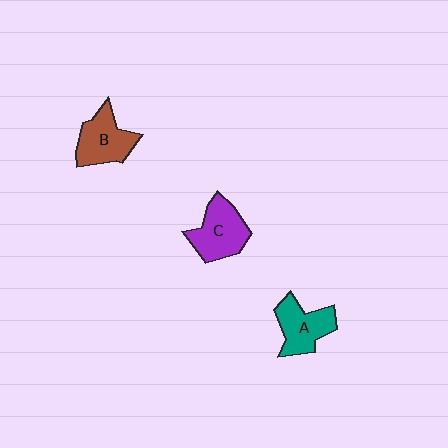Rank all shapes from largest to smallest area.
From largest to smallest: C (purple), B (brown), A (teal).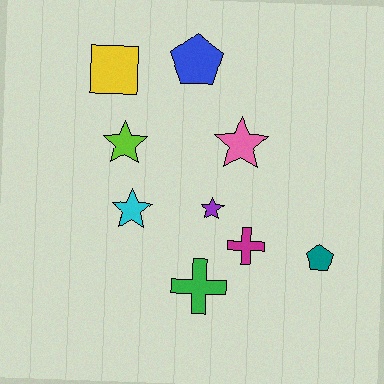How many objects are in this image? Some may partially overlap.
There are 9 objects.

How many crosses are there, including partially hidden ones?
There are 2 crosses.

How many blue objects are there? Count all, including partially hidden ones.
There is 1 blue object.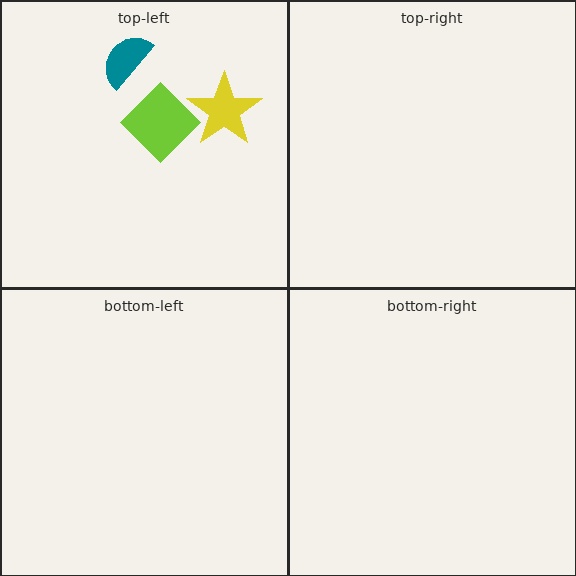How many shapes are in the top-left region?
3.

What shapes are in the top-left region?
The yellow star, the lime diamond, the teal semicircle.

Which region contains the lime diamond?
The top-left region.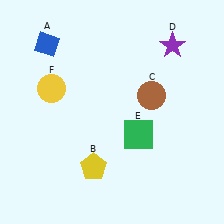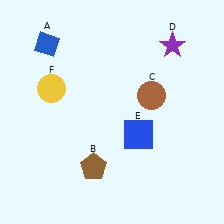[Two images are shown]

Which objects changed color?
B changed from yellow to brown. E changed from green to blue.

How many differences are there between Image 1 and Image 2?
There are 2 differences between the two images.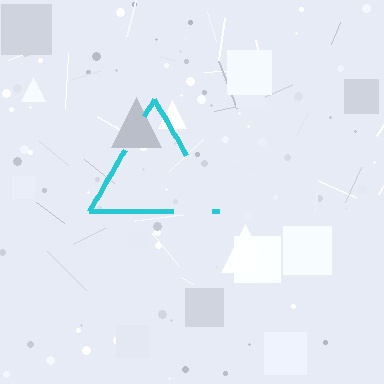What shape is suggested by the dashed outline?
The dashed outline suggests a triangle.